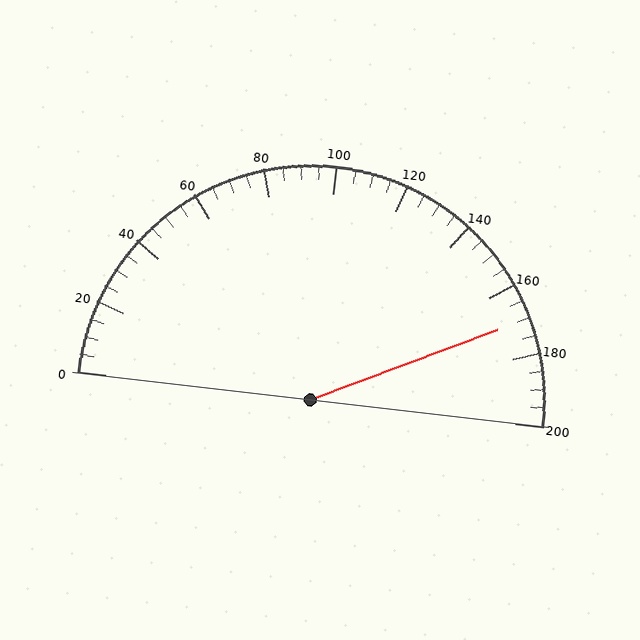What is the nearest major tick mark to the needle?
The nearest major tick mark is 160.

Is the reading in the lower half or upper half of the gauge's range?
The reading is in the upper half of the range (0 to 200).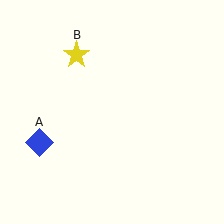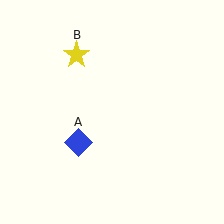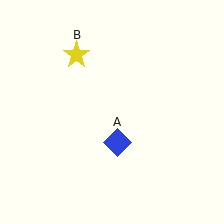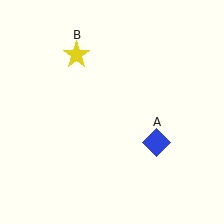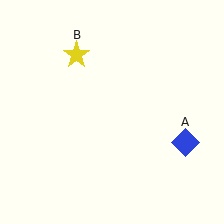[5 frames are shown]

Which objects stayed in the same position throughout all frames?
Yellow star (object B) remained stationary.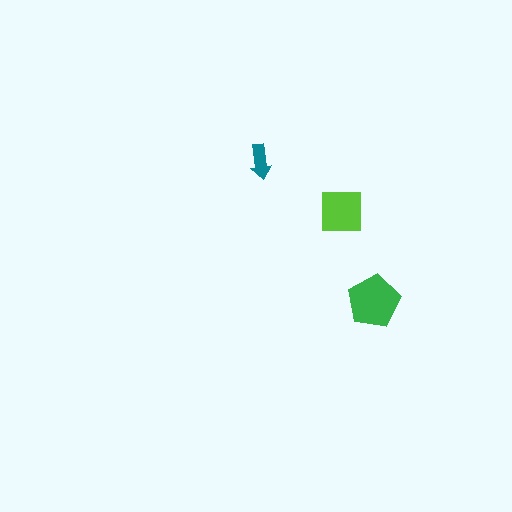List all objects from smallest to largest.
The teal arrow, the lime square, the green pentagon.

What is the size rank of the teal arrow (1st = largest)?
3rd.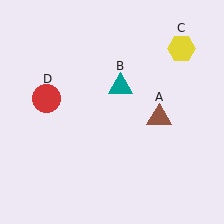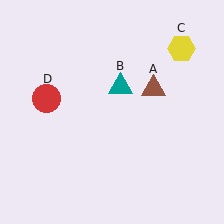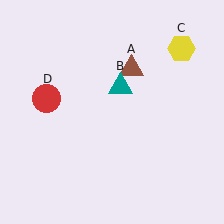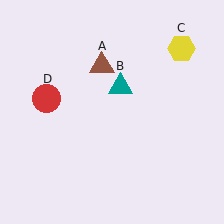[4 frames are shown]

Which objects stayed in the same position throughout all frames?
Teal triangle (object B) and yellow hexagon (object C) and red circle (object D) remained stationary.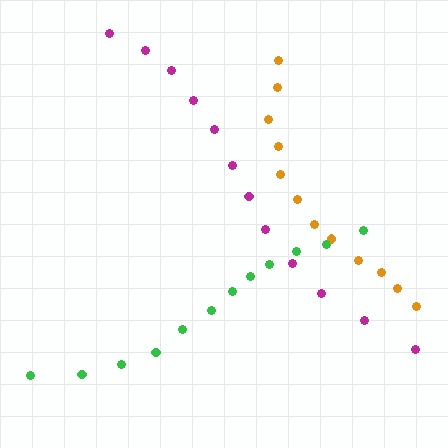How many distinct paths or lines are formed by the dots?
There are 3 distinct paths.